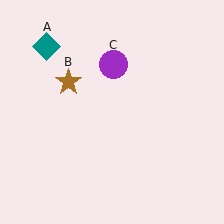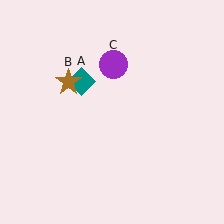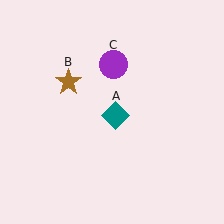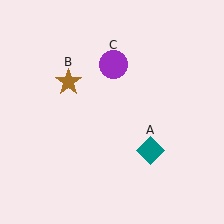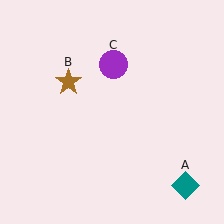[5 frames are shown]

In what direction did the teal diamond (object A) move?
The teal diamond (object A) moved down and to the right.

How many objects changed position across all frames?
1 object changed position: teal diamond (object A).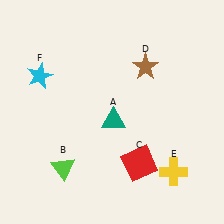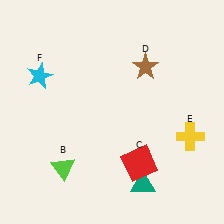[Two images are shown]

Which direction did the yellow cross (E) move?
The yellow cross (E) moved up.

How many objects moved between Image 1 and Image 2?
2 objects moved between the two images.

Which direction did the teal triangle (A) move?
The teal triangle (A) moved down.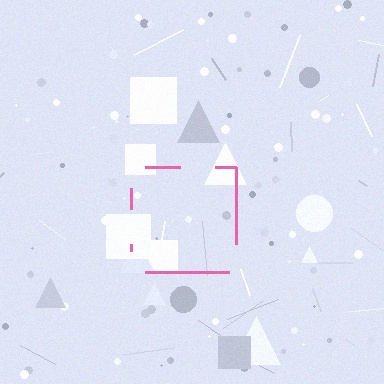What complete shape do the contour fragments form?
The contour fragments form a square.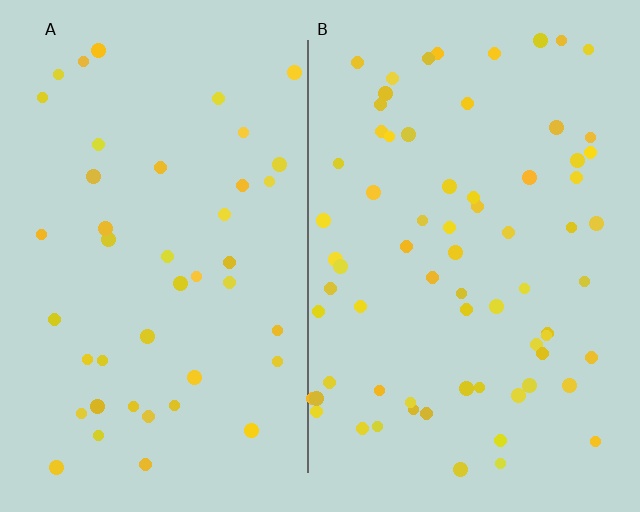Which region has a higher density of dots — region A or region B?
B (the right).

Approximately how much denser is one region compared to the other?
Approximately 1.6× — region B over region A.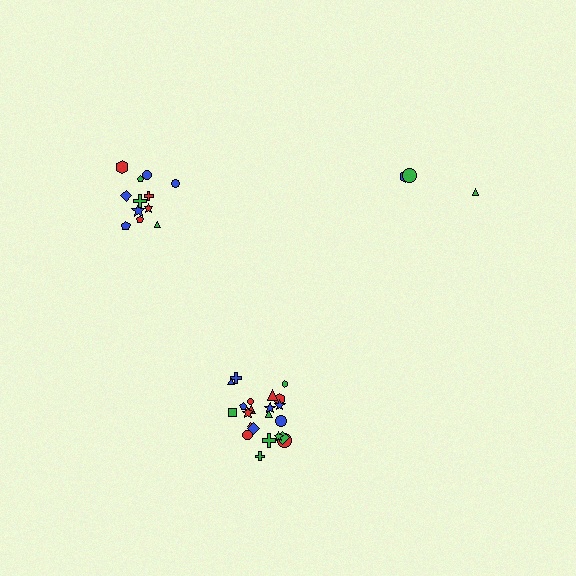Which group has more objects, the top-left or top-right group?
The top-left group.